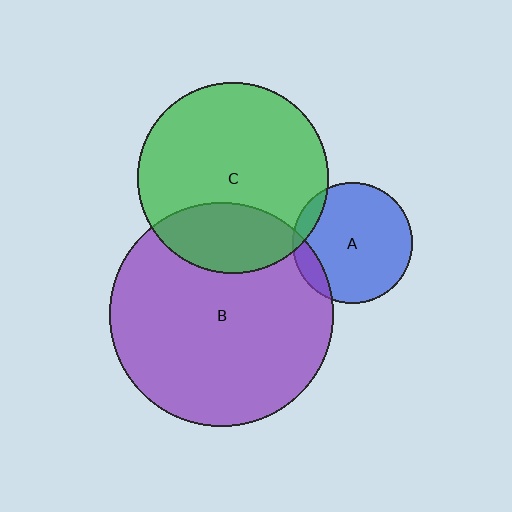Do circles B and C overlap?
Yes.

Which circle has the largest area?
Circle B (purple).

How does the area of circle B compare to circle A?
Approximately 3.4 times.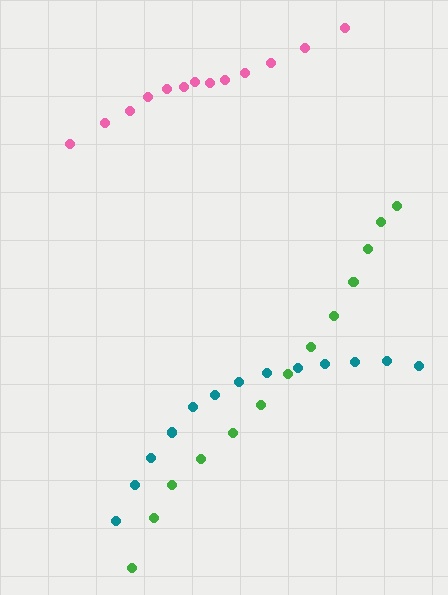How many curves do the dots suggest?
There are 3 distinct paths.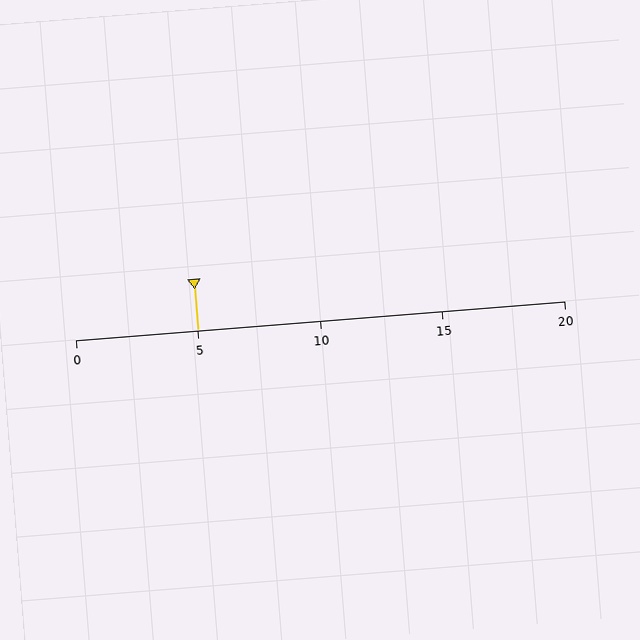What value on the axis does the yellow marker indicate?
The marker indicates approximately 5.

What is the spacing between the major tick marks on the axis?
The major ticks are spaced 5 apart.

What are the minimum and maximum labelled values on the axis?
The axis runs from 0 to 20.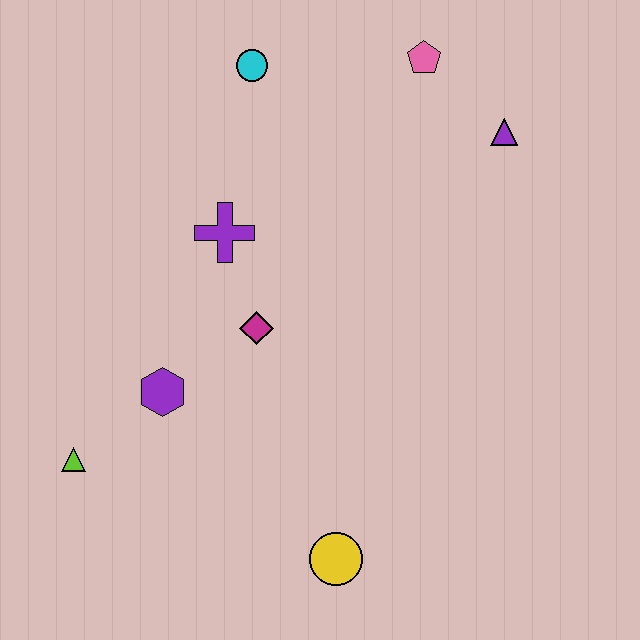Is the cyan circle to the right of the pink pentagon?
No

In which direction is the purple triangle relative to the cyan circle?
The purple triangle is to the right of the cyan circle.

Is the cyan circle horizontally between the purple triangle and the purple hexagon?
Yes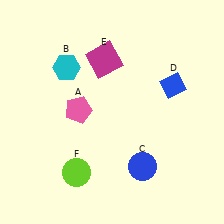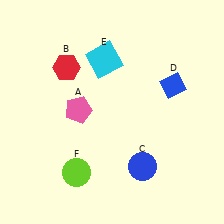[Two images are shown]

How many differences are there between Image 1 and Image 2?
There are 2 differences between the two images.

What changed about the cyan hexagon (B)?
In Image 1, B is cyan. In Image 2, it changed to red.